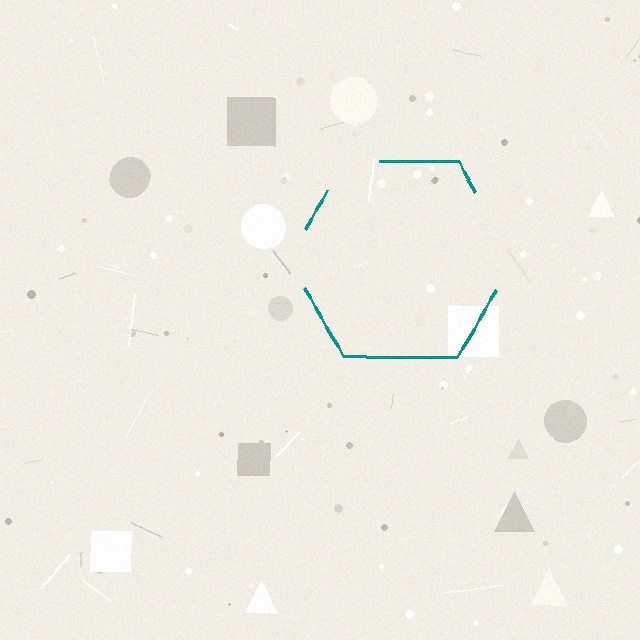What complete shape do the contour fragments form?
The contour fragments form a hexagon.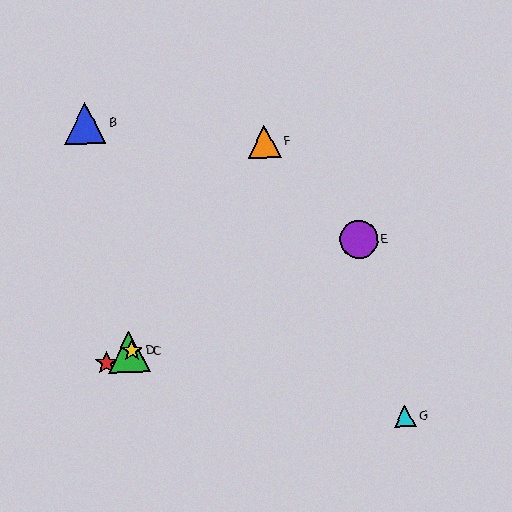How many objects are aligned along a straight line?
4 objects (A, C, D, E) are aligned along a straight line.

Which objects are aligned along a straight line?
Objects A, C, D, E are aligned along a straight line.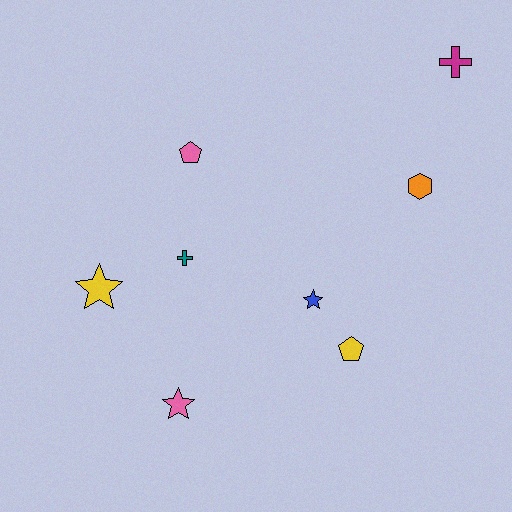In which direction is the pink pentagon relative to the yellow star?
The pink pentagon is above the yellow star.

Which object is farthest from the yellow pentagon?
The magenta cross is farthest from the yellow pentagon.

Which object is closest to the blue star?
The yellow pentagon is closest to the blue star.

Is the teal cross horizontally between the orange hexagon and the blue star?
No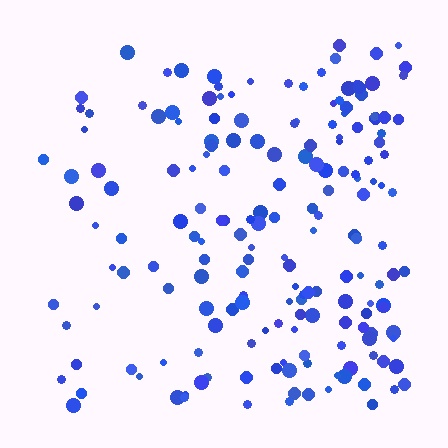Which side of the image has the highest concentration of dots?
The right.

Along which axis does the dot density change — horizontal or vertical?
Horizontal.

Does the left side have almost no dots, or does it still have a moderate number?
Still a moderate number, just noticeably fewer than the right.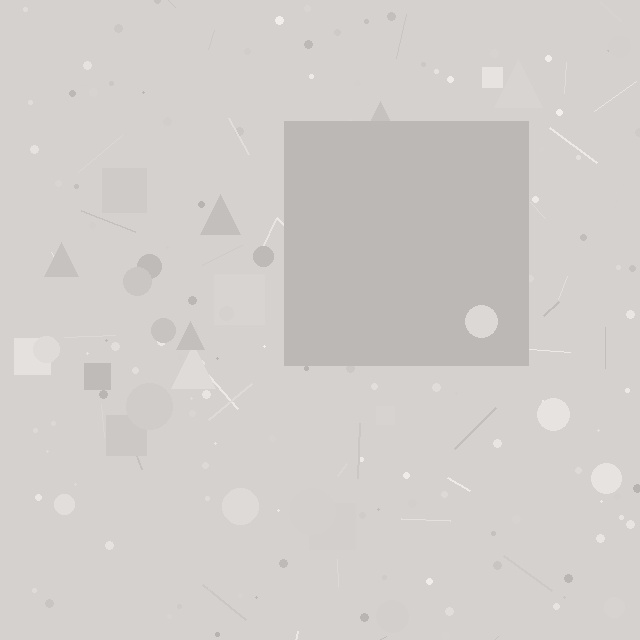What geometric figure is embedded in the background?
A square is embedded in the background.